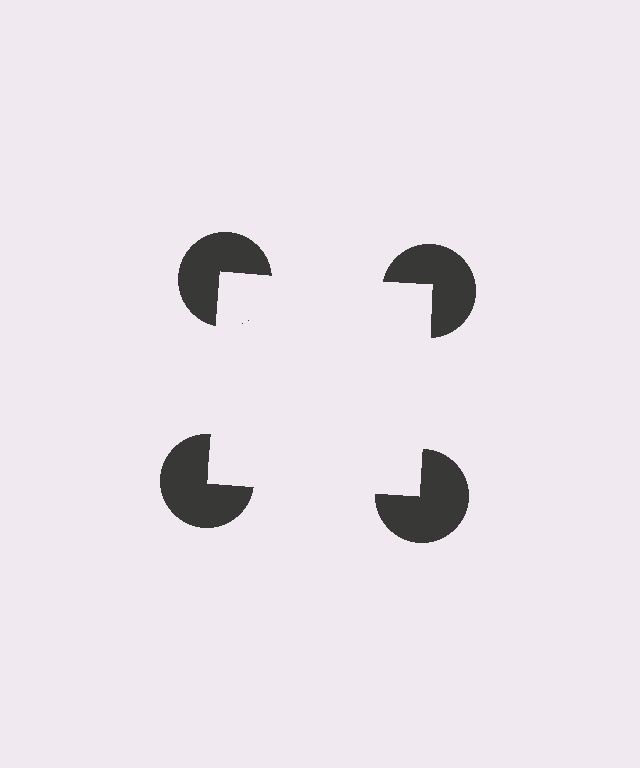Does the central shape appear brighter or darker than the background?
It typically appears slightly brighter than the background, even though no actual brightness change is drawn.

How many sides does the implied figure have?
4 sides.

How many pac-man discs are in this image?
There are 4 — one at each vertex of the illusory square.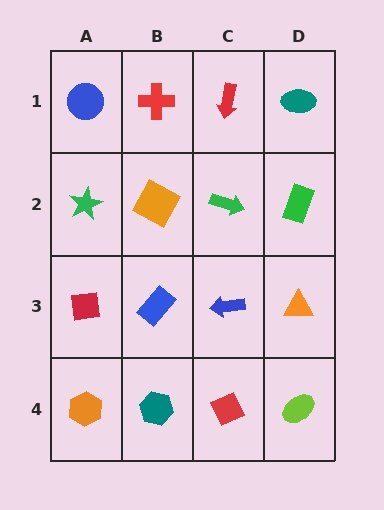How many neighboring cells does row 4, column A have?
2.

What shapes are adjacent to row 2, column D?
A teal ellipse (row 1, column D), an orange triangle (row 3, column D), a green arrow (row 2, column C).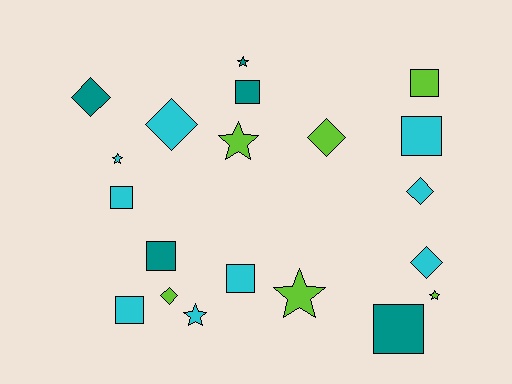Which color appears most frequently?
Cyan, with 9 objects.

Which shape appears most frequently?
Square, with 8 objects.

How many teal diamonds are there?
There is 1 teal diamond.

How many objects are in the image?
There are 20 objects.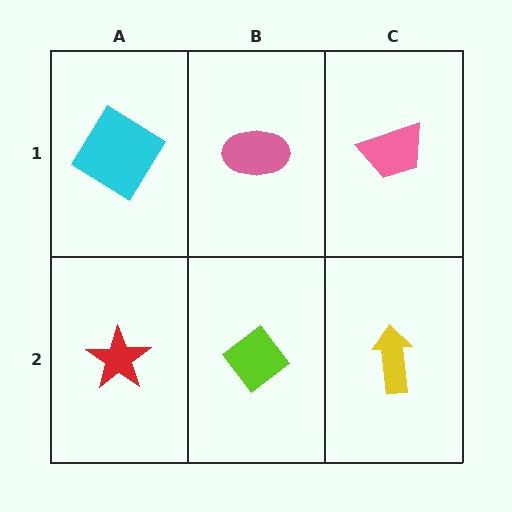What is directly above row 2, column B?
A pink ellipse.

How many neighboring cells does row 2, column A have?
2.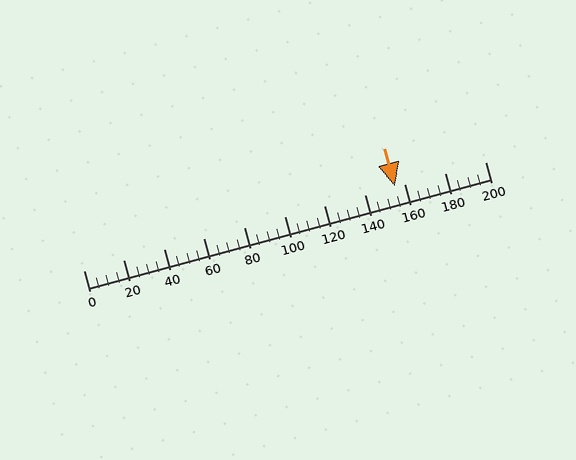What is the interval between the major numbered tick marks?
The major tick marks are spaced 20 units apart.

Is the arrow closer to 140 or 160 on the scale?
The arrow is closer to 160.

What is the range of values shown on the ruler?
The ruler shows values from 0 to 200.